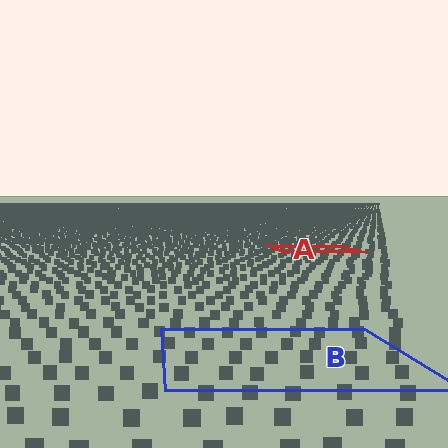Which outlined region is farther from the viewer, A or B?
Region A is farther from the viewer — the texture elements inside it appear smaller and more densely packed.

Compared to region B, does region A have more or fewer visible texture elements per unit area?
Region A has more texture elements per unit area — they are packed more densely because it is farther away.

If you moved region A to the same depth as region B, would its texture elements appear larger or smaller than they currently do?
They would appear larger. At a closer depth, the same texture elements are projected at a bigger on-screen size.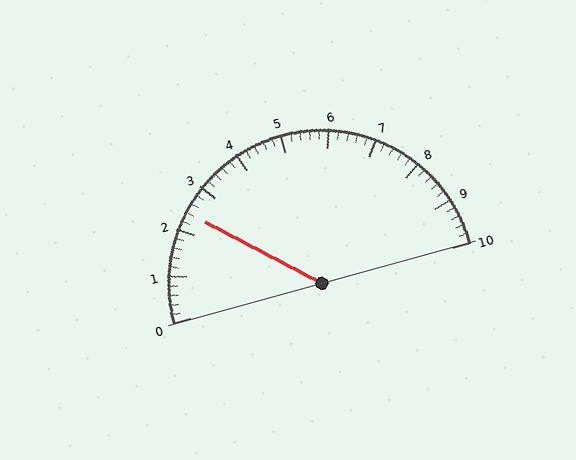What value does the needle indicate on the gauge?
The needle indicates approximately 2.4.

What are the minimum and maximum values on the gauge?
The gauge ranges from 0 to 10.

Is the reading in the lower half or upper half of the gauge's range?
The reading is in the lower half of the range (0 to 10).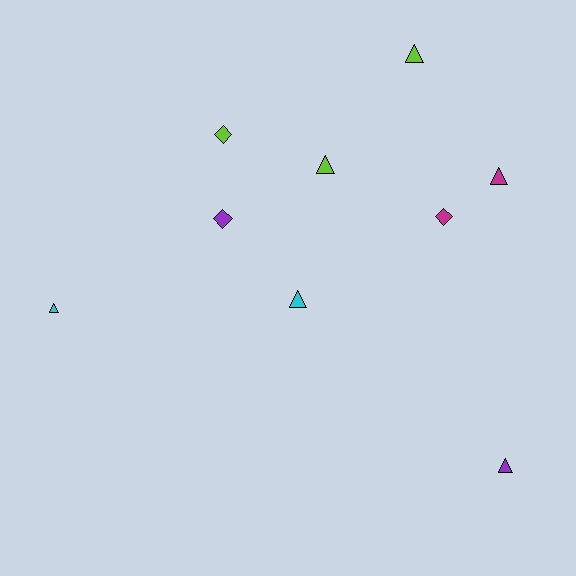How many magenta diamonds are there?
There is 1 magenta diamond.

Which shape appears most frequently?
Triangle, with 6 objects.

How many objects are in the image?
There are 9 objects.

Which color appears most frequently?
Lime, with 3 objects.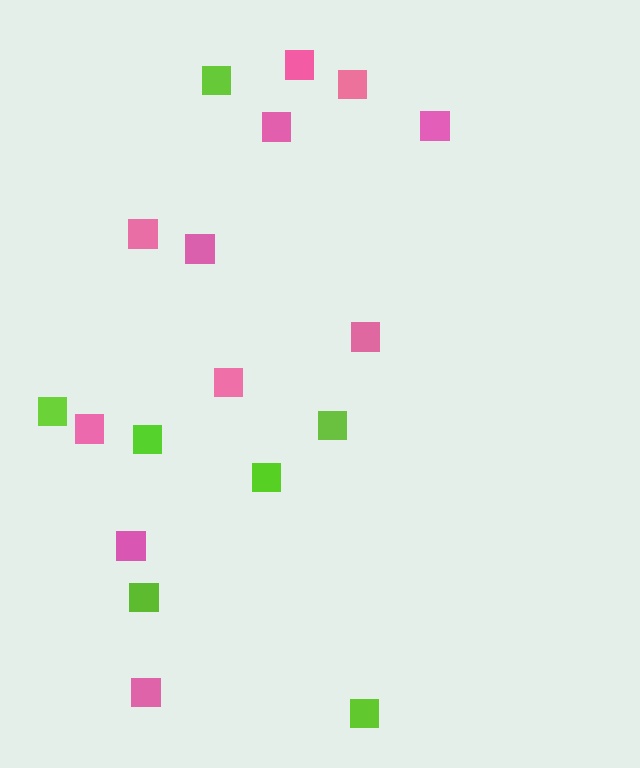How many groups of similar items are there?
There are 2 groups: one group of lime squares (7) and one group of pink squares (11).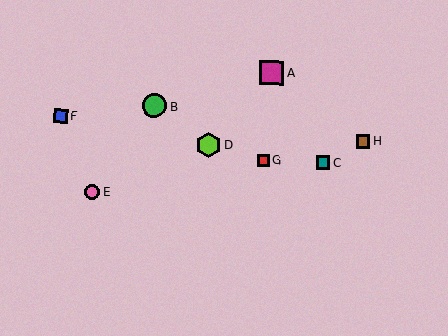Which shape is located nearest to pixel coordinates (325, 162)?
The teal square (labeled C) at (323, 163) is nearest to that location.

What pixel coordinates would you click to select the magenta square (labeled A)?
Click at (272, 73) to select the magenta square A.